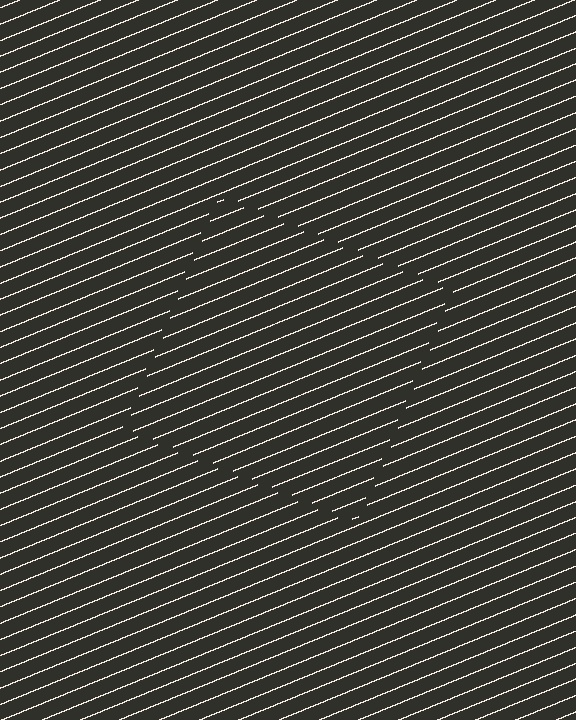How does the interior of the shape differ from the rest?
The interior of the shape contains the same grating, shifted by half a period — the contour is defined by the phase discontinuity where line-ends from the inner and outer gratings abut.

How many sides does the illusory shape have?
4 sides — the line-ends trace a square.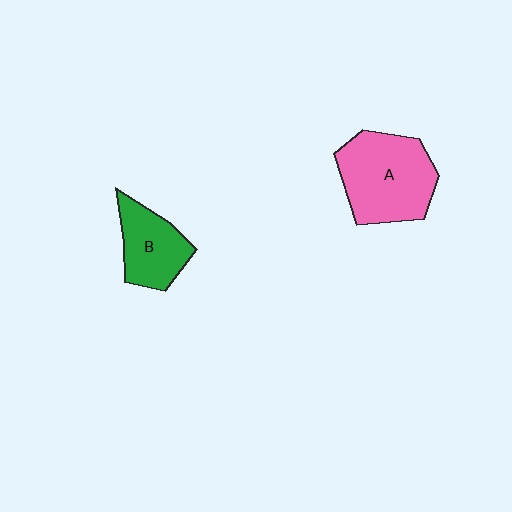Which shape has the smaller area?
Shape B (green).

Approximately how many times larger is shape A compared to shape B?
Approximately 1.6 times.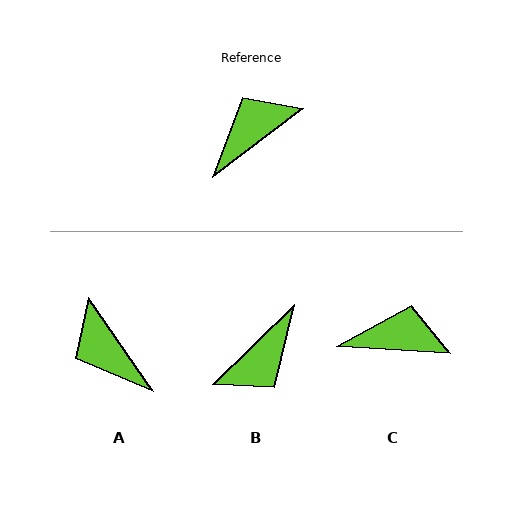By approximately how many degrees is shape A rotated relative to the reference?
Approximately 88 degrees counter-clockwise.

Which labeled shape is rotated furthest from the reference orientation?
B, about 173 degrees away.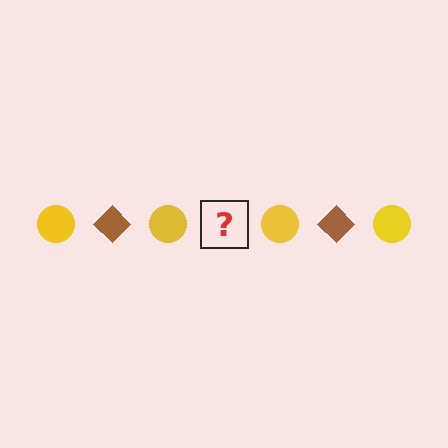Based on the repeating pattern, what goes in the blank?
The blank should be a brown diamond.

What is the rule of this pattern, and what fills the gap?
The rule is that the pattern alternates between yellow circle and brown diamond. The gap should be filled with a brown diamond.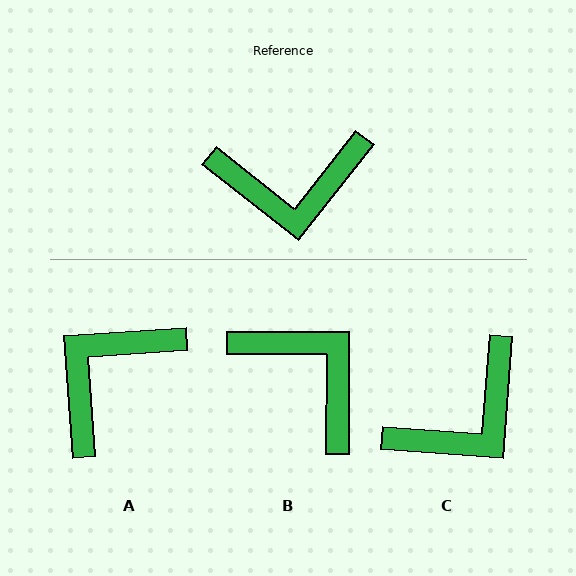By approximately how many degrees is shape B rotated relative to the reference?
Approximately 128 degrees counter-clockwise.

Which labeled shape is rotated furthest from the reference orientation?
A, about 138 degrees away.